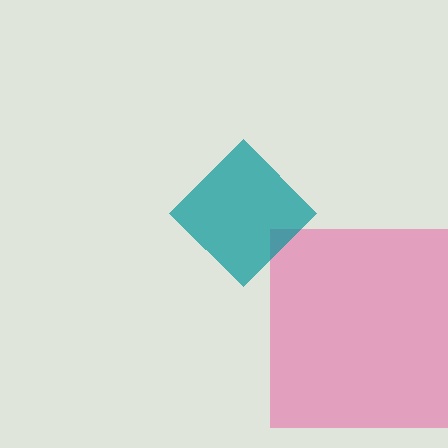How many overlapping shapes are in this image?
There are 2 overlapping shapes in the image.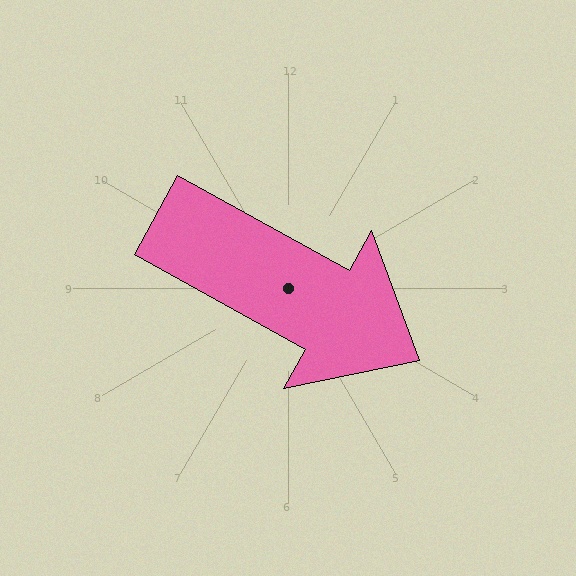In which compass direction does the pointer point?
Southeast.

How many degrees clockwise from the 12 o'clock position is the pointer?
Approximately 119 degrees.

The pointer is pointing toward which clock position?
Roughly 4 o'clock.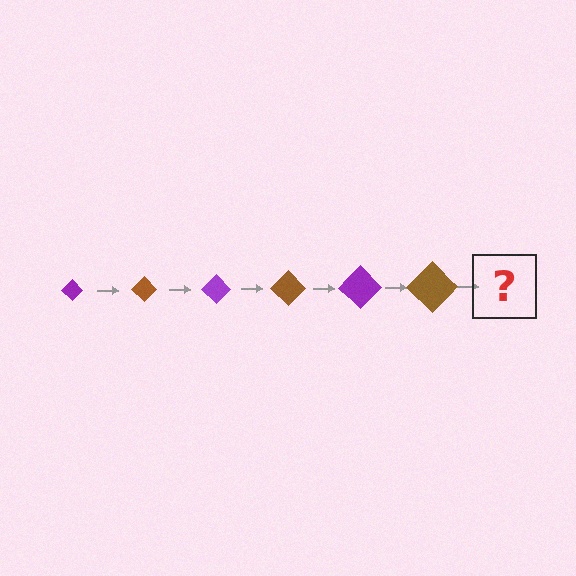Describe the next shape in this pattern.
It should be a purple diamond, larger than the previous one.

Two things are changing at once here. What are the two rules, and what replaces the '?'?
The two rules are that the diamond grows larger each step and the color cycles through purple and brown. The '?' should be a purple diamond, larger than the previous one.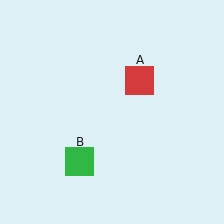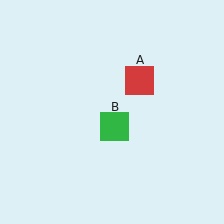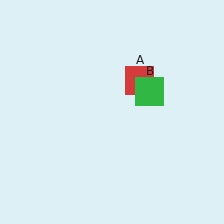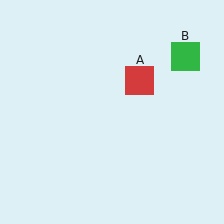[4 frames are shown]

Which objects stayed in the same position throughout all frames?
Red square (object A) remained stationary.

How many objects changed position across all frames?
1 object changed position: green square (object B).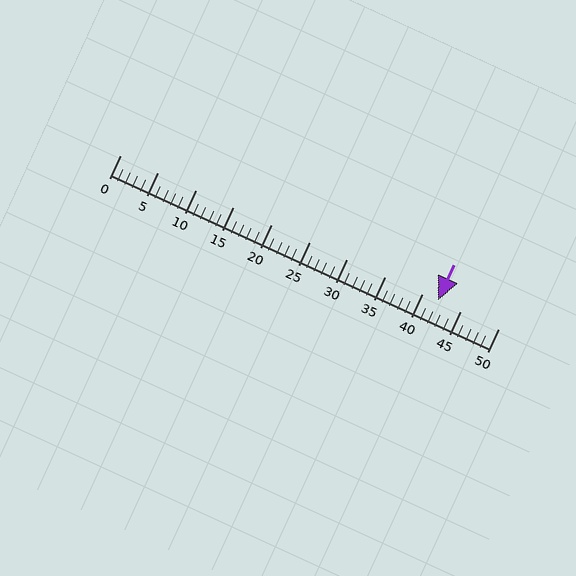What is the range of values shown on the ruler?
The ruler shows values from 0 to 50.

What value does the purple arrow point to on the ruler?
The purple arrow points to approximately 42.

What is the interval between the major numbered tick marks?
The major tick marks are spaced 5 units apart.